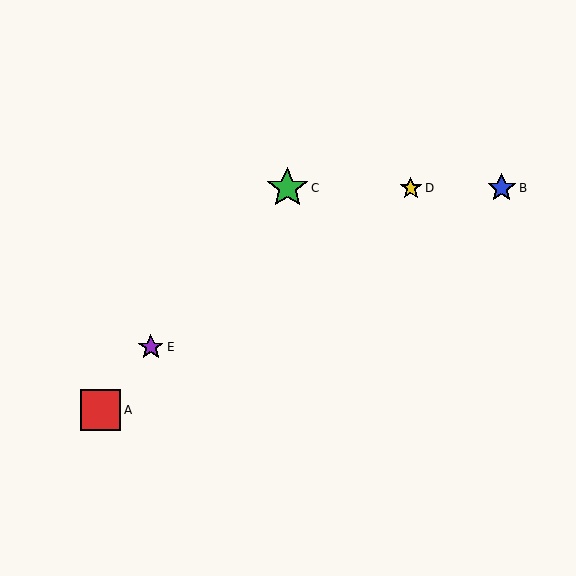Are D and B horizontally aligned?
Yes, both are at y≈188.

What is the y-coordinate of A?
Object A is at y≈410.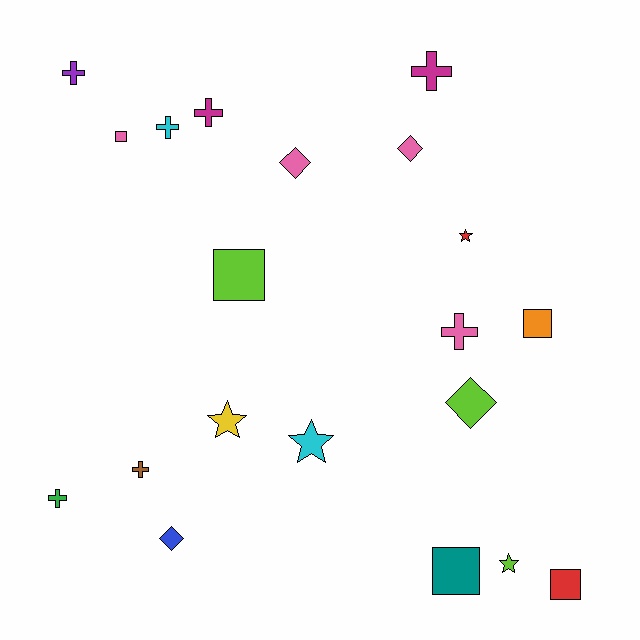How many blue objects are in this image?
There is 1 blue object.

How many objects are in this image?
There are 20 objects.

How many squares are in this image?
There are 5 squares.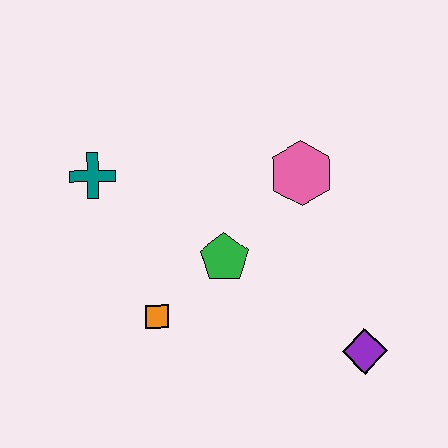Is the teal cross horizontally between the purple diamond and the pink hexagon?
No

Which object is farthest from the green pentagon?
The purple diamond is farthest from the green pentagon.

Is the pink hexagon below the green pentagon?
No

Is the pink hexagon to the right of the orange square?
Yes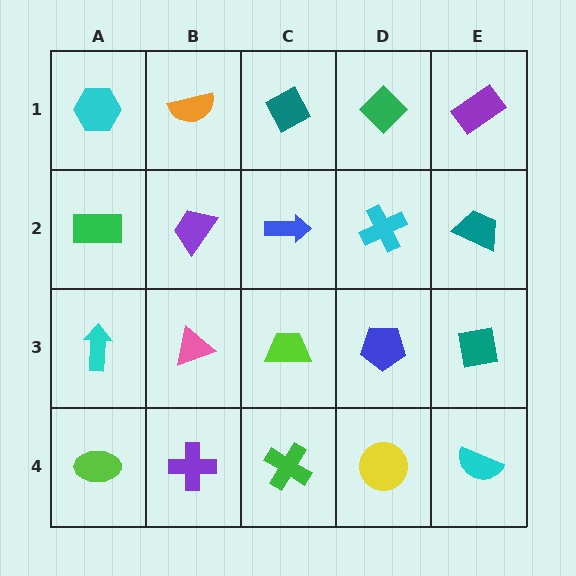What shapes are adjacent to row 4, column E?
A teal square (row 3, column E), a yellow circle (row 4, column D).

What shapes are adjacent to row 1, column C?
A blue arrow (row 2, column C), an orange semicircle (row 1, column B), a green diamond (row 1, column D).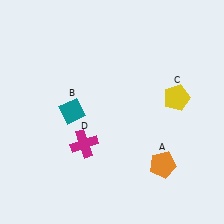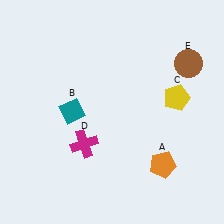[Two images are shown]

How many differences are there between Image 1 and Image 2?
There is 1 difference between the two images.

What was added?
A brown circle (E) was added in Image 2.